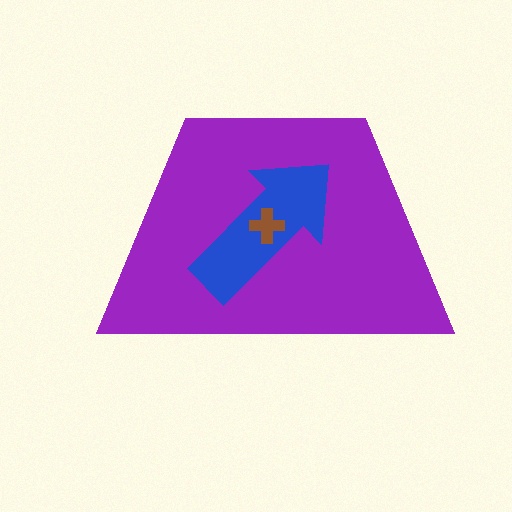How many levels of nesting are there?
3.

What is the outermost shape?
The purple trapezoid.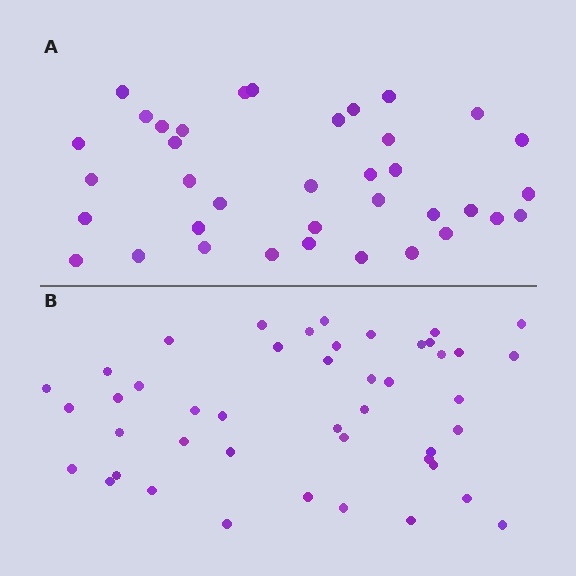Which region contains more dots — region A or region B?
Region B (the bottom region) has more dots.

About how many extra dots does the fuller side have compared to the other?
Region B has roughly 8 or so more dots than region A.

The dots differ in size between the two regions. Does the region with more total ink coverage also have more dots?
No. Region A has more total ink coverage because its dots are larger, but region B actually contains more individual dots. Total area can be misleading — the number of items is what matters here.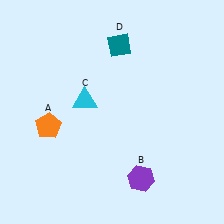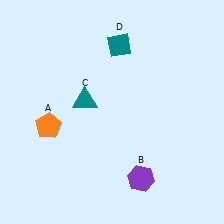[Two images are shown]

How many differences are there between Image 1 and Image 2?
There is 1 difference between the two images.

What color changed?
The triangle (C) changed from cyan in Image 1 to teal in Image 2.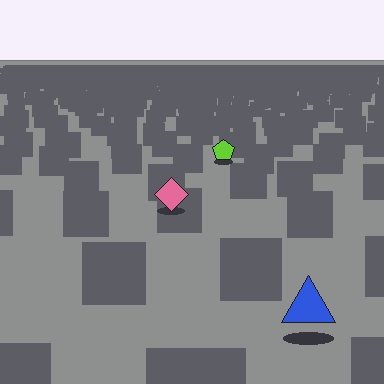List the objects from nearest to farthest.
From nearest to farthest: the blue triangle, the pink diamond, the lime pentagon.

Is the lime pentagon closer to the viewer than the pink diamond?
No. The pink diamond is closer — you can tell from the texture gradient: the ground texture is coarser near it.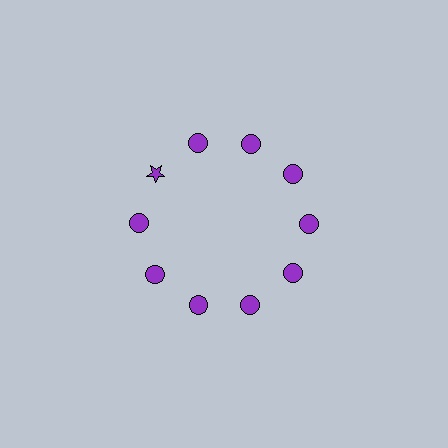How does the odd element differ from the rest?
It has a different shape: star instead of circle.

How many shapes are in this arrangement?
There are 10 shapes arranged in a ring pattern.